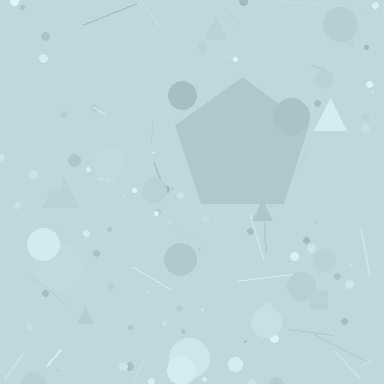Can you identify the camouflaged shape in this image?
The camouflaged shape is a pentagon.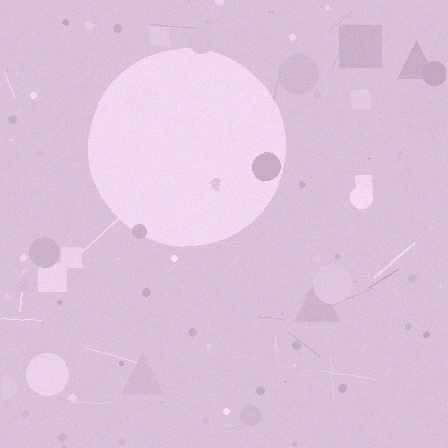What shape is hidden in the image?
A circle is hidden in the image.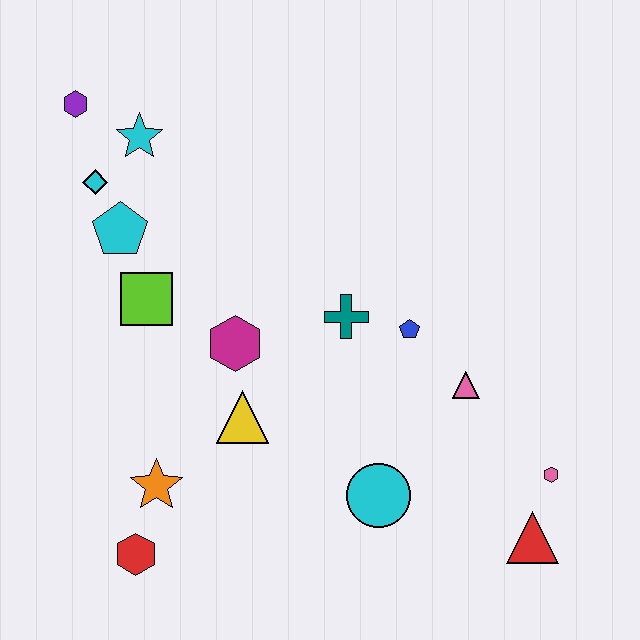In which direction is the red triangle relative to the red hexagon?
The red triangle is to the right of the red hexagon.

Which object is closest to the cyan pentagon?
The cyan diamond is closest to the cyan pentagon.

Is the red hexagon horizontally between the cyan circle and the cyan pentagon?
Yes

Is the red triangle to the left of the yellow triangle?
No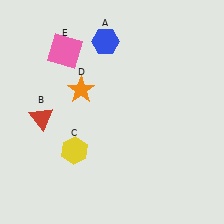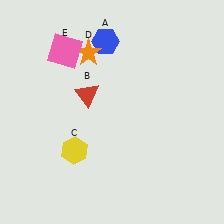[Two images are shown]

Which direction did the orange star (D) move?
The orange star (D) moved up.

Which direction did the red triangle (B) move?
The red triangle (B) moved right.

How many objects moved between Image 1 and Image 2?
2 objects moved between the two images.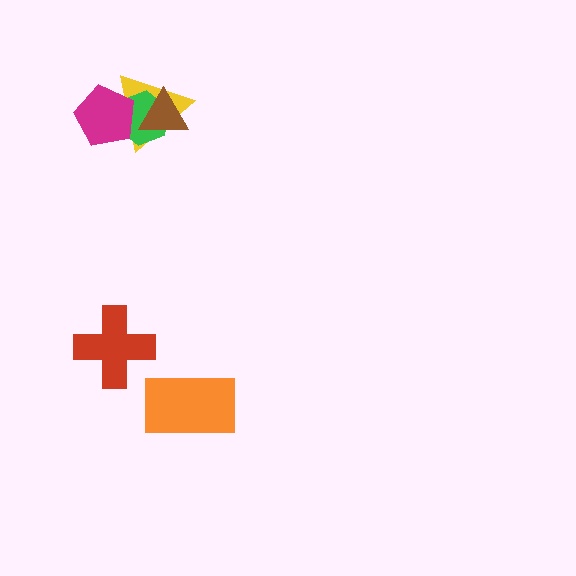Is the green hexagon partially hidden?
Yes, it is partially covered by another shape.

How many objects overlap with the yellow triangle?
3 objects overlap with the yellow triangle.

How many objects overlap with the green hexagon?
3 objects overlap with the green hexagon.